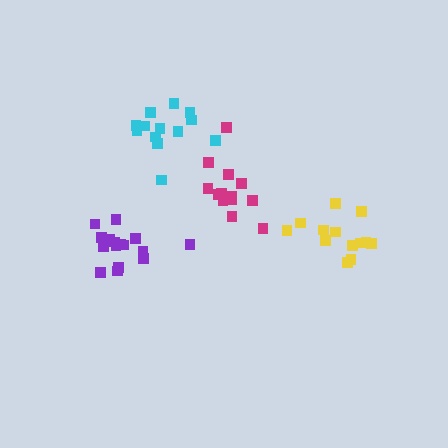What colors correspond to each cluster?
The clusters are colored: cyan, yellow, purple, magenta.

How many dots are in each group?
Group 1: 13 dots, Group 2: 13 dots, Group 3: 16 dots, Group 4: 14 dots (56 total).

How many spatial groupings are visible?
There are 4 spatial groupings.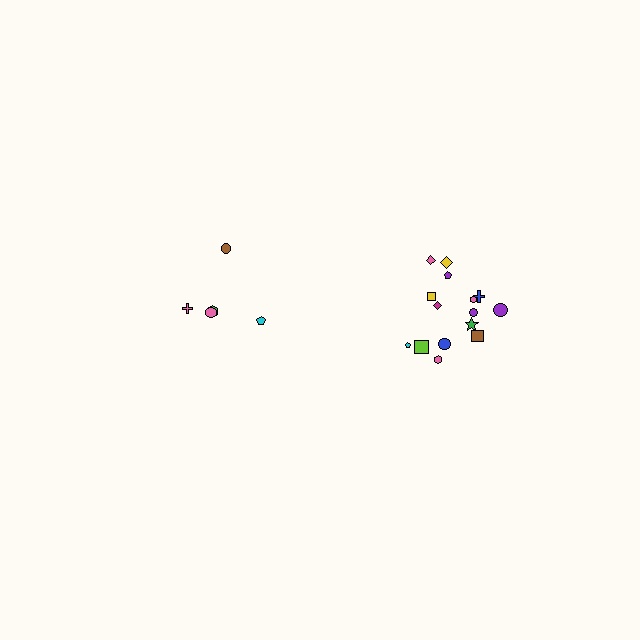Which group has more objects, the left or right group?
The right group.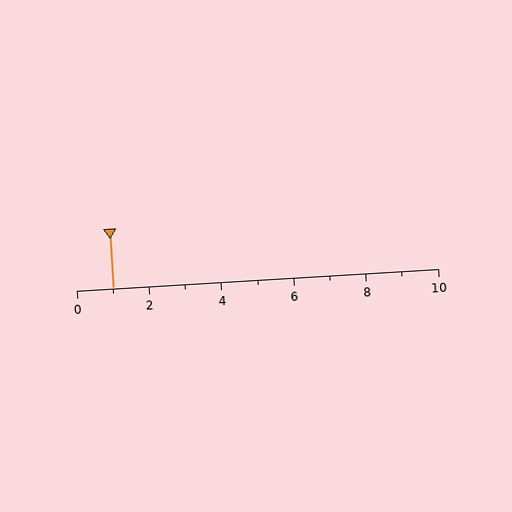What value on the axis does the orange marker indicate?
The marker indicates approximately 1.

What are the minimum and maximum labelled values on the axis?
The axis runs from 0 to 10.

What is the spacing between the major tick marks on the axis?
The major ticks are spaced 2 apart.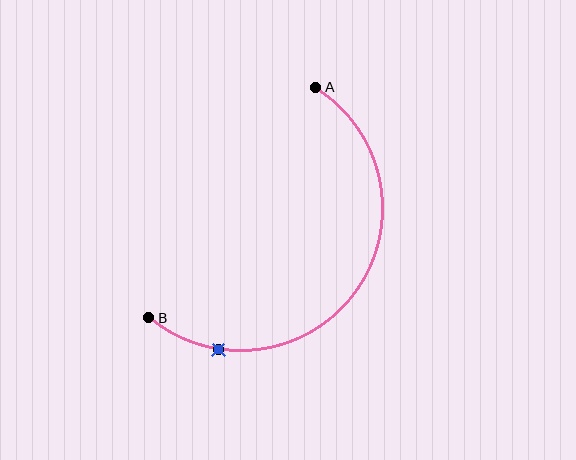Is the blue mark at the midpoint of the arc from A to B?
No. The blue mark lies on the arc but is closer to endpoint B. The arc midpoint would be at the point on the curve equidistant along the arc from both A and B.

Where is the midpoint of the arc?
The arc midpoint is the point on the curve farthest from the straight line joining A and B. It sits below and to the right of that line.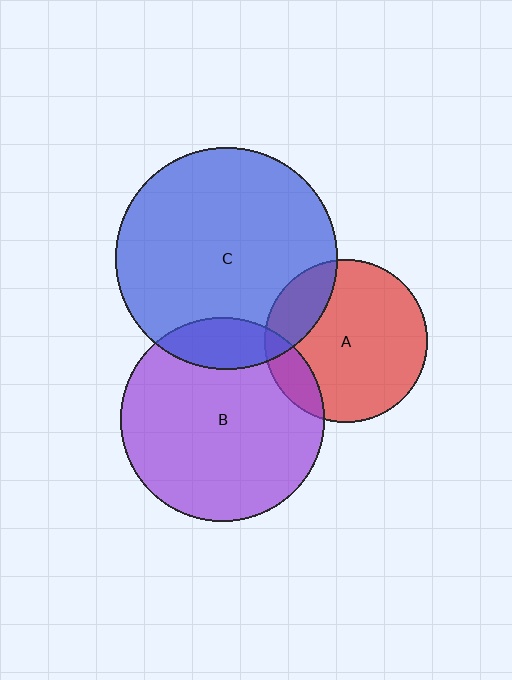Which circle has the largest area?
Circle C (blue).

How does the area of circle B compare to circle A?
Approximately 1.6 times.